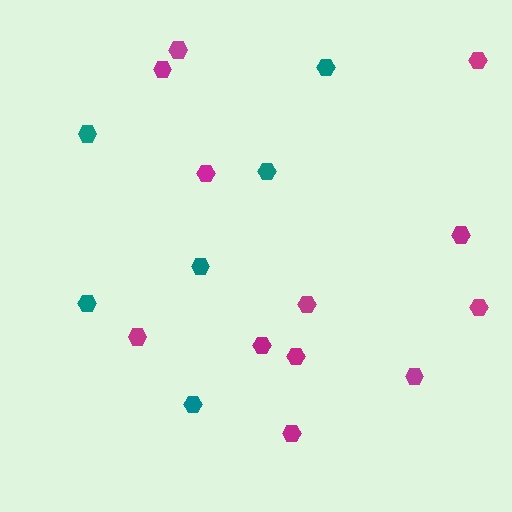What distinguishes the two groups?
There are 2 groups: one group of magenta hexagons (12) and one group of teal hexagons (6).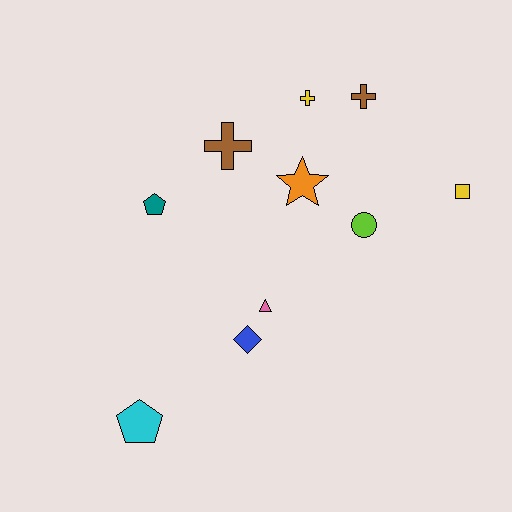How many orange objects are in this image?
There is 1 orange object.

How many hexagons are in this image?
There are no hexagons.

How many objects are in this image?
There are 10 objects.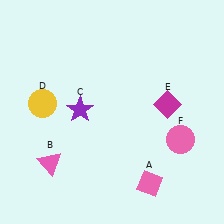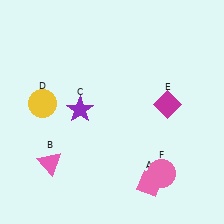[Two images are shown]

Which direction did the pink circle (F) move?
The pink circle (F) moved down.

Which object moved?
The pink circle (F) moved down.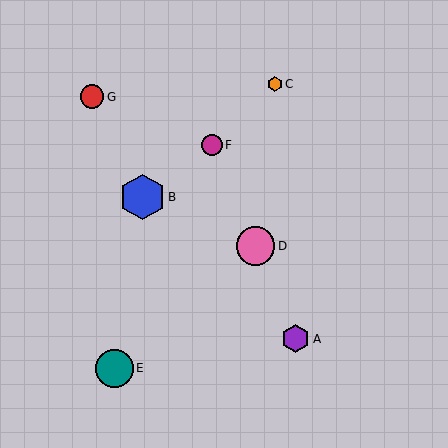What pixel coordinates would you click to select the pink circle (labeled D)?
Click at (255, 246) to select the pink circle D.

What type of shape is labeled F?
Shape F is a magenta circle.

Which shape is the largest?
The blue hexagon (labeled B) is the largest.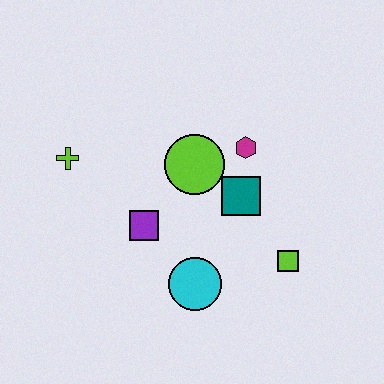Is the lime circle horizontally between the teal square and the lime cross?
Yes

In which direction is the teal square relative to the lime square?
The teal square is above the lime square.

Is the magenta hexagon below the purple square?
No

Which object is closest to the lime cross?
The purple square is closest to the lime cross.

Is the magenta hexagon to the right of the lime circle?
Yes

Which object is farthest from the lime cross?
The lime square is farthest from the lime cross.